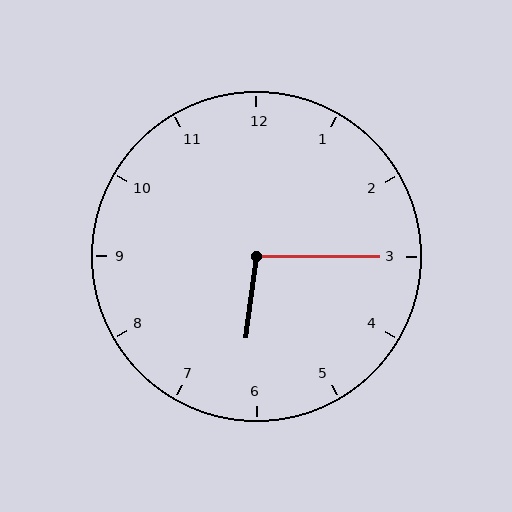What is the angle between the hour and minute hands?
Approximately 98 degrees.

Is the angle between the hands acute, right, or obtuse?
It is obtuse.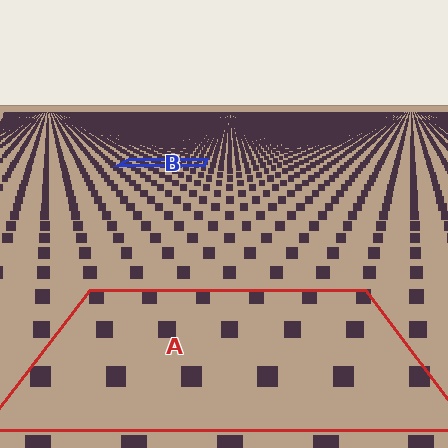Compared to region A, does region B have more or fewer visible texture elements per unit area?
Region B has more texture elements per unit area — they are packed more densely because it is farther away.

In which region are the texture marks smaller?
The texture marks are smaller in region B, because it is farther away.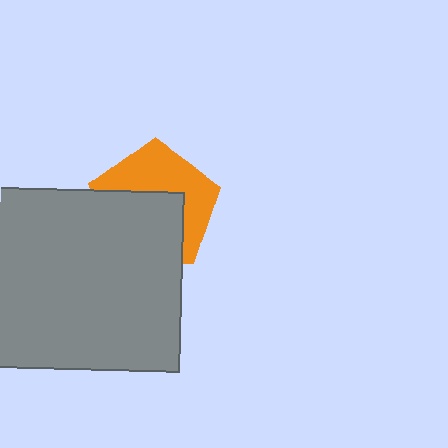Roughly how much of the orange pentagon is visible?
About half of it is visible (roughly 49%).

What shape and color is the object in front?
The object in front is a gray rectangle.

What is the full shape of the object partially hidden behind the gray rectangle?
The partially hidden object is an orange pentagon.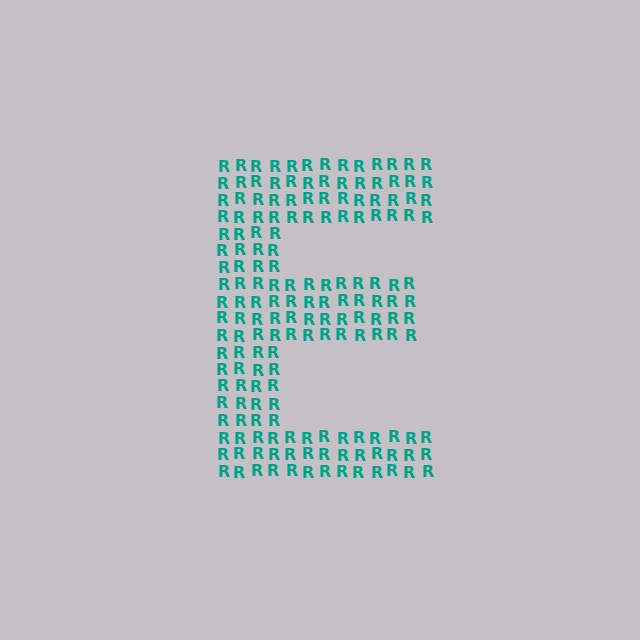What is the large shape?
The large shape is the letter E.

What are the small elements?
The small elements are letter R's.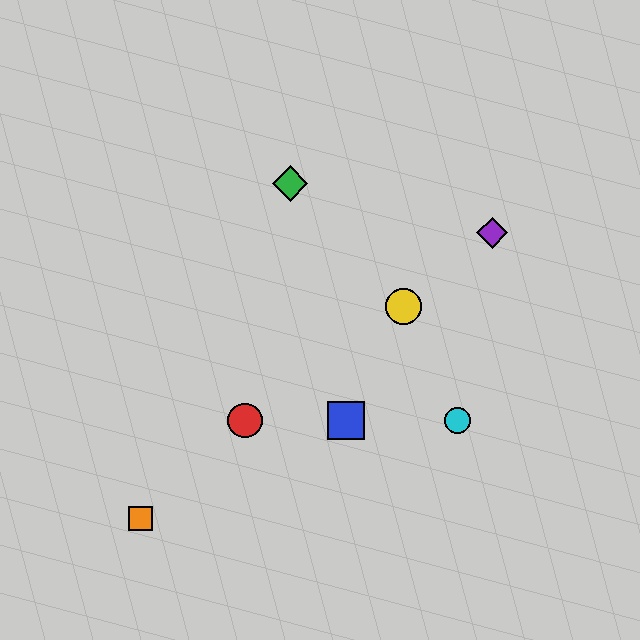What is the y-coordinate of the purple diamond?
The purple diamond is at y≈233.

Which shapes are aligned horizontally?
The red circle, the blue square, the cyan circle are aligned horizontally.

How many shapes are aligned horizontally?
3 shapes (the red circle, the blue square, the cyan circle) are aligned horizontally.